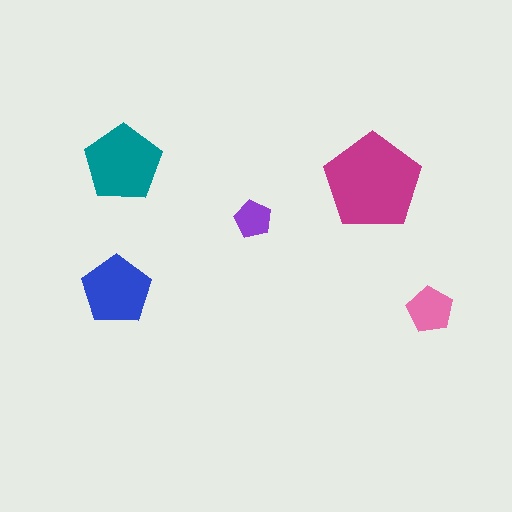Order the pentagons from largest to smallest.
the magenta one, the teal one, the blue one, the pink one, the purple one.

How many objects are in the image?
There are 5 objects in the image.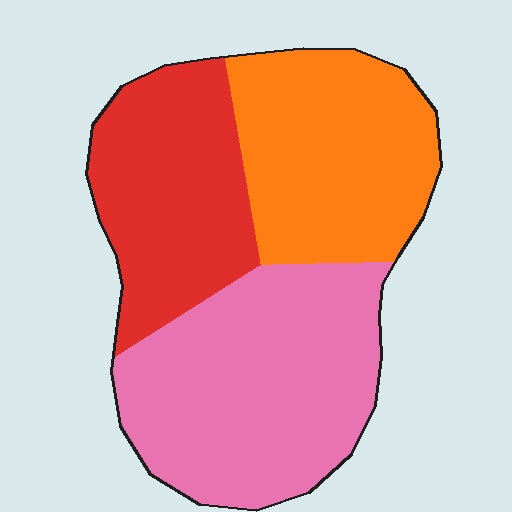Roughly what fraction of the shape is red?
Red takes up about one quarter (1/4) of the shape.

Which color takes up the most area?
Pink, at roughly 40%.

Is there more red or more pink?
Pink.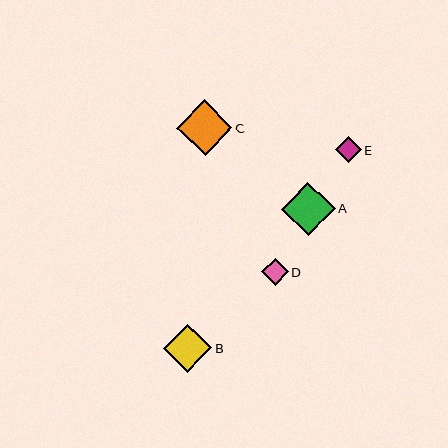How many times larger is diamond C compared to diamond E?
Diamond C is approximately 2.2 times the size of diamond E.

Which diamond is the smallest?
Diamond E is the smallest with a size of approximately 26 pixels.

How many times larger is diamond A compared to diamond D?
Diamond A is approximately 2.0 times the size of diamond D.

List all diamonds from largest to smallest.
From largest to smallest: C, A, B, D, E.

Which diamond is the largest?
Diamond C is the largest with a size of approximately 55 pixels.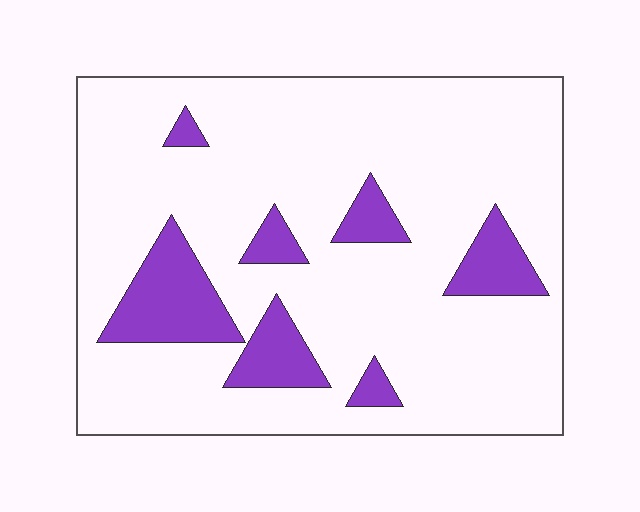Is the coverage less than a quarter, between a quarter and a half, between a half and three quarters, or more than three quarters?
Less than a quarter.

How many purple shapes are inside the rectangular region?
7.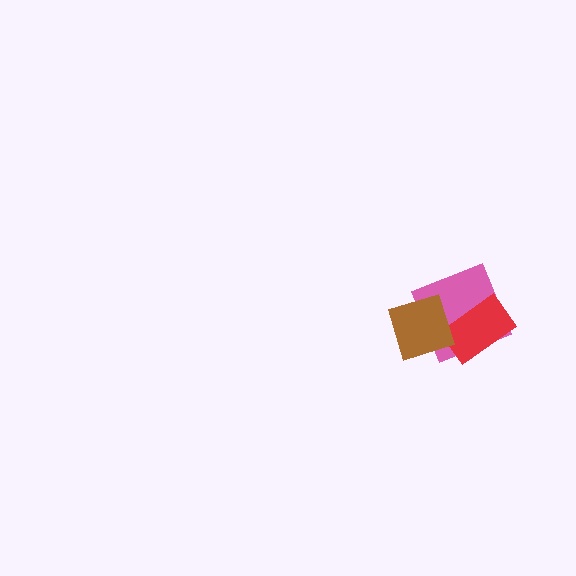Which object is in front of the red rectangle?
The brown diamond is in front of the red rectangle.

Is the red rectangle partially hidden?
Yes, it is partially covered by another shape.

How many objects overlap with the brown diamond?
2 objects overlap with the brown diamond.